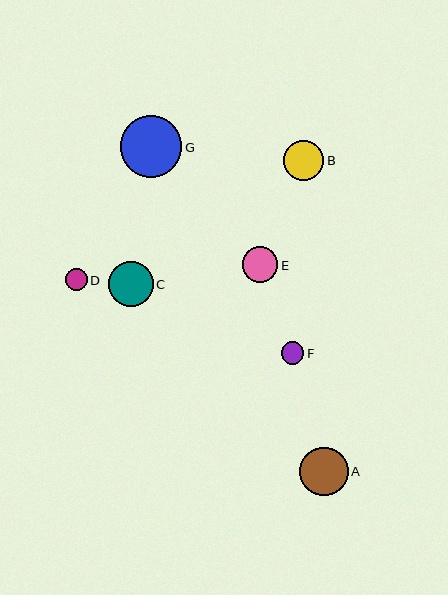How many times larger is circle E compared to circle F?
Circle E is approximately 1.6 times the size of circle F.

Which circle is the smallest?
Circle D is the smallest with a size of approximately 22 pixels.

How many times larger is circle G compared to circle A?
Circle G is approximately 1.3 times the size of circle A.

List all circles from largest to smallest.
From largest to smallest: G, A, C, B, E, F, D.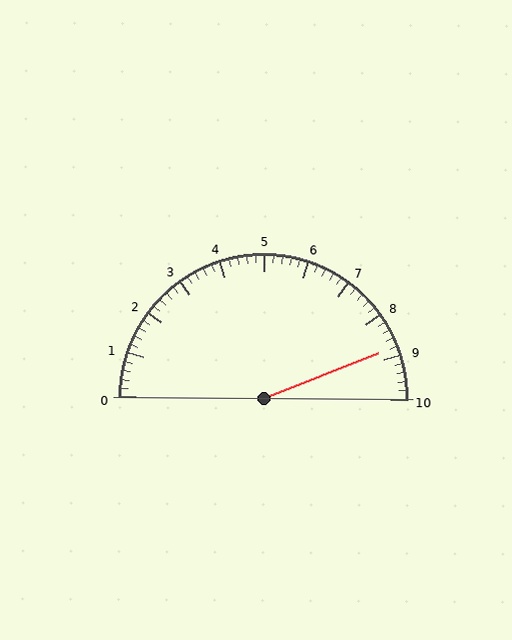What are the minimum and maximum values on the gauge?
The gauge ranges from 0 to 10.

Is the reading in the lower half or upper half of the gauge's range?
The reading is in the upper half of the range (0 to 10).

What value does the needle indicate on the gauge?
The needle indicates approximately 8.8.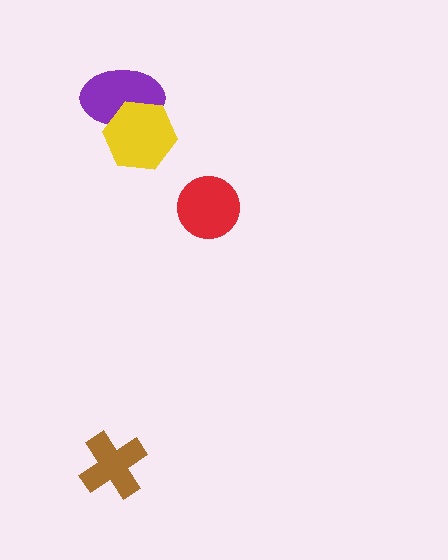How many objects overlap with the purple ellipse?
1 object overlaps with the purple ellipse.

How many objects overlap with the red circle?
0 objects overlap with the red circle.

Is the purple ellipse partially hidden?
Yes, it is partially covered by another shape.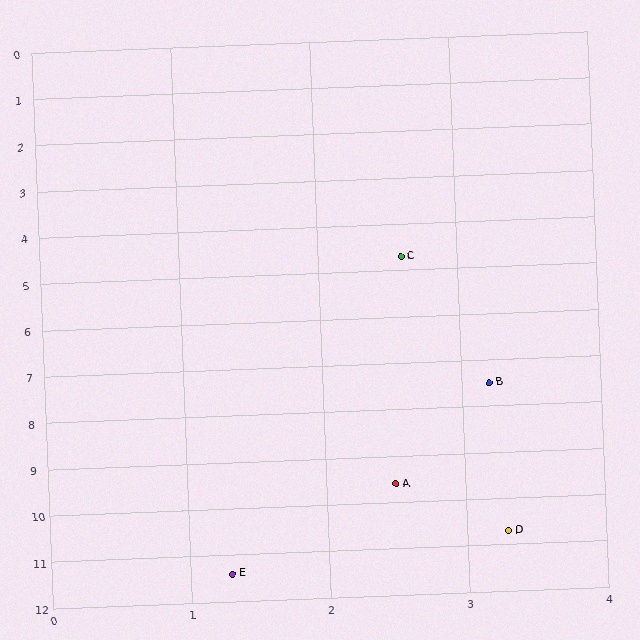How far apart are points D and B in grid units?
Points D and B are about 3.2 grid units apart.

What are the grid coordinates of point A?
Point A is at approximately (2.5, 9.6).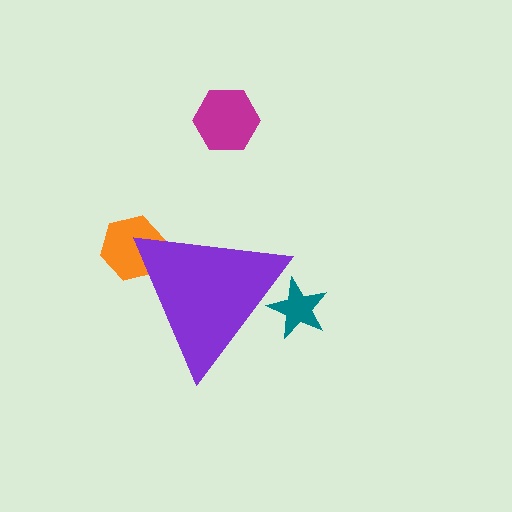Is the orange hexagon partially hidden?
Yes, the orange hexagon is partially hidden behind the purple triangle.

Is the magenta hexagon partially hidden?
No, the magenta hexagon is fully visible.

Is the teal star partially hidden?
Yes, the teal star is partially hidden behind the purple triangle.